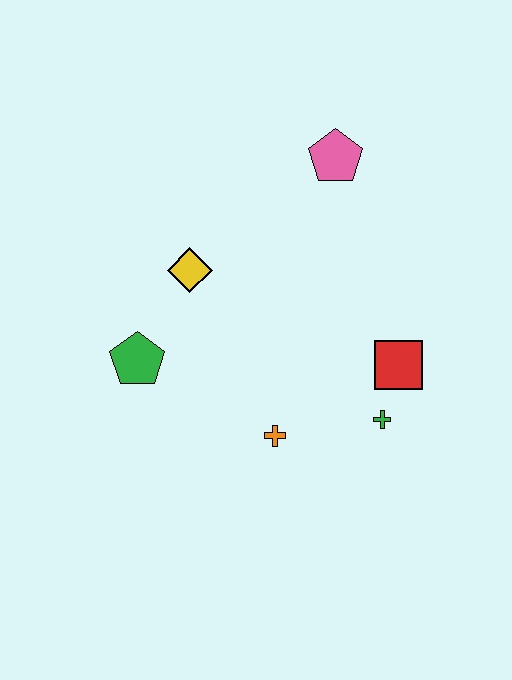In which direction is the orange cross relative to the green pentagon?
The orange cross is to the right of the green pentagon.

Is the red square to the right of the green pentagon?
Yes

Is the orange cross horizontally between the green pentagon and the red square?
Yes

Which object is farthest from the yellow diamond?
The green cross is farthest from the yellow diamond.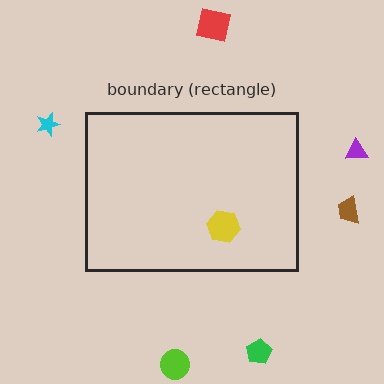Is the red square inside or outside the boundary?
Outside.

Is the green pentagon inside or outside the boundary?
Outside.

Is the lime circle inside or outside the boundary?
Outside.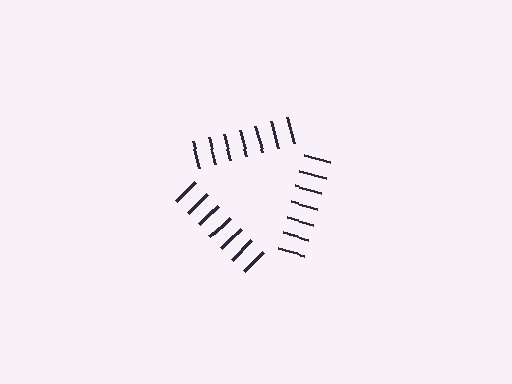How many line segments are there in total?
21 — 7 along each of the 3 edges.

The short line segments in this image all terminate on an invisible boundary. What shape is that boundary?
An illusory triangle — the line segments terminate on its edges but no continuous stroke is drawn.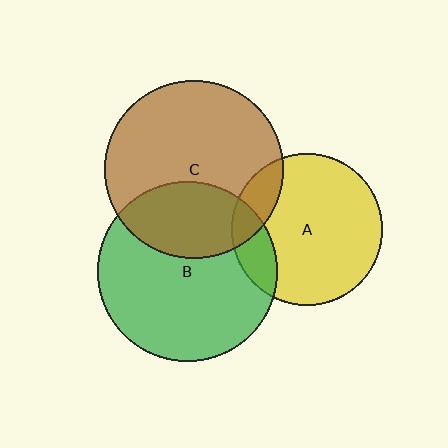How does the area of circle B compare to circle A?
Approximately 1.4 times.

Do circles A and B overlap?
Yes.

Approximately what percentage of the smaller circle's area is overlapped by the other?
Approximately 15%.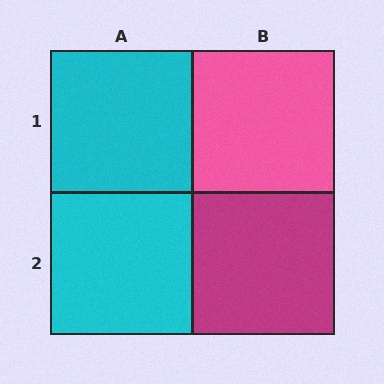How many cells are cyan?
2 cells are cyan.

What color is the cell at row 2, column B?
Magenta.